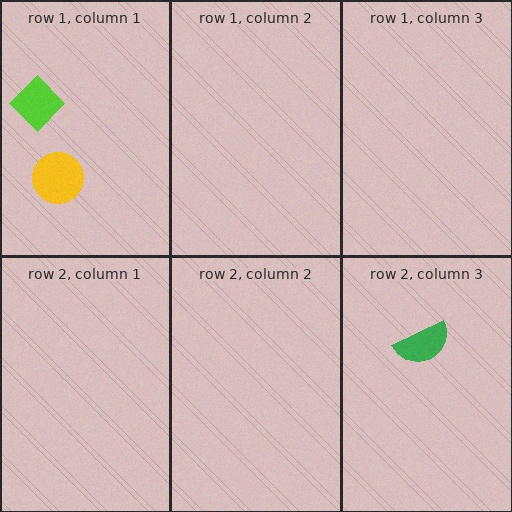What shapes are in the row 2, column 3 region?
The green semicircle.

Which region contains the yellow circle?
The row 1, column 1 region.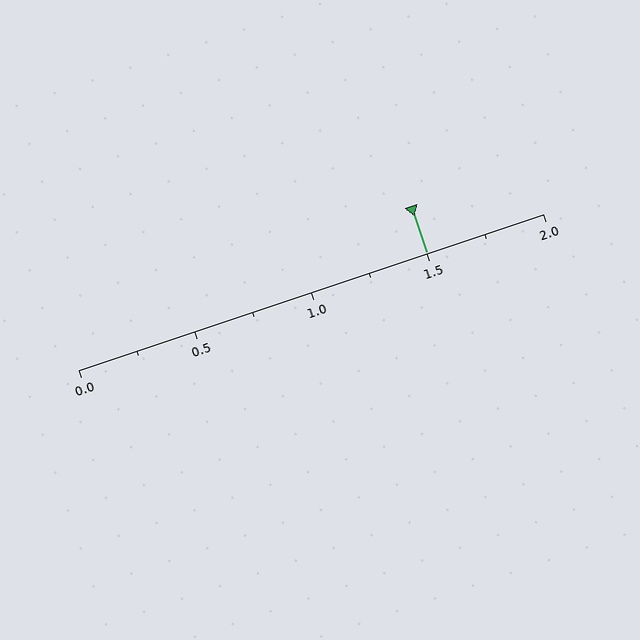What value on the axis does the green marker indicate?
The marker indicates approximately 1.5.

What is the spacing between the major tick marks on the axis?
The major ticks are spaced 0.5 apart.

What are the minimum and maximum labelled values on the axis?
The axis runs from 0.0 to 2.0.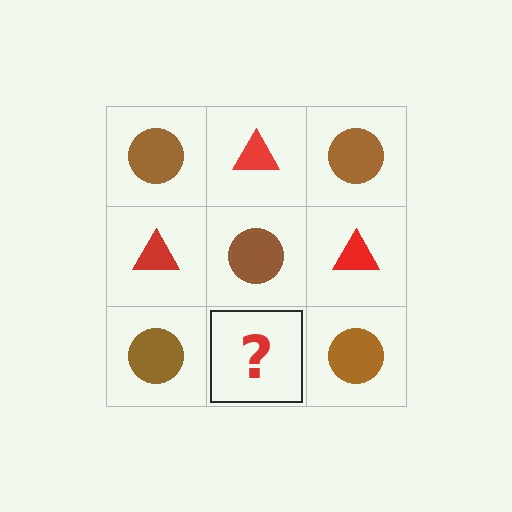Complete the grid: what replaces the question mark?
The question mark should be replaced with a red triangle.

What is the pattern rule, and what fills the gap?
The rule is that it alternates brown circle and red triangle in a checkerboard pattern. The gap should be filled with a red triangle.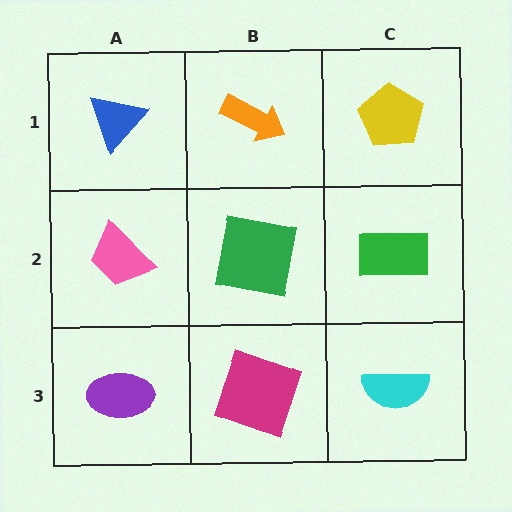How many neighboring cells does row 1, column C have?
2.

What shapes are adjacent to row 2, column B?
An orange arrow (row 1, column B), a magenta square (row 3, column B), a pink trapezoid (row 2, column A), a green rectangle (row 2, column C).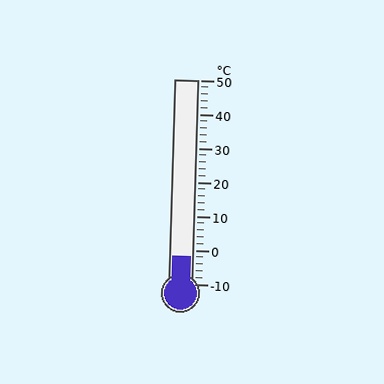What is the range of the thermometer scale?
The thermometer scale ranges from -10°C to 50°C.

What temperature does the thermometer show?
The thermometer shows approximately -2°C.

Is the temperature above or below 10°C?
The temperature is below 10°C.